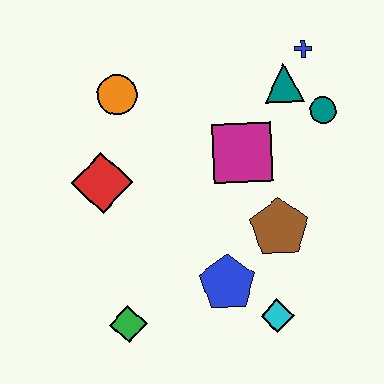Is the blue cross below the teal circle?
No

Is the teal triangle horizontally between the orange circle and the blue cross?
Yes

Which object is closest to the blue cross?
The teal triangle is closest to the blue cross.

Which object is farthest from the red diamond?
The blue cross is farthest from the red diamond.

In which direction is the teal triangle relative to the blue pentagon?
The teal triangle is above the blue pentagon.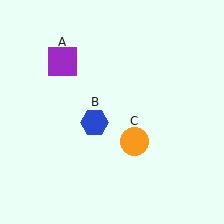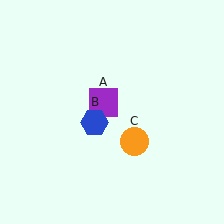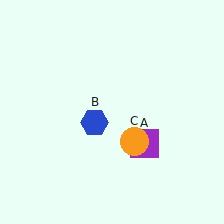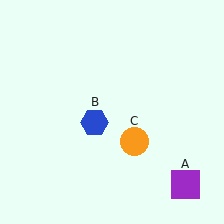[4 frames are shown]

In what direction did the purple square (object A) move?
The purple square (object A) moved down and to the right.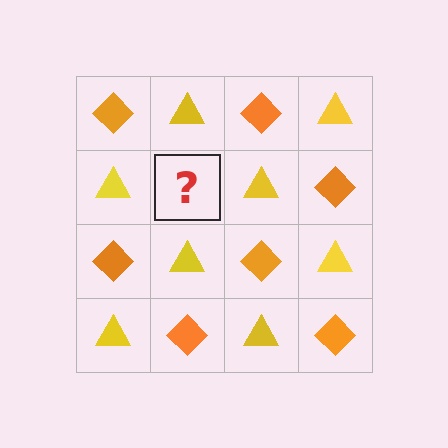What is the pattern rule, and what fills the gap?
The rule is that it alternates orange diamond and yellow triangle in a checkerboard pattern. The gap should be filled with an orange diamond.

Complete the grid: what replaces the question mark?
The question mark should be replaced with an orange diamond.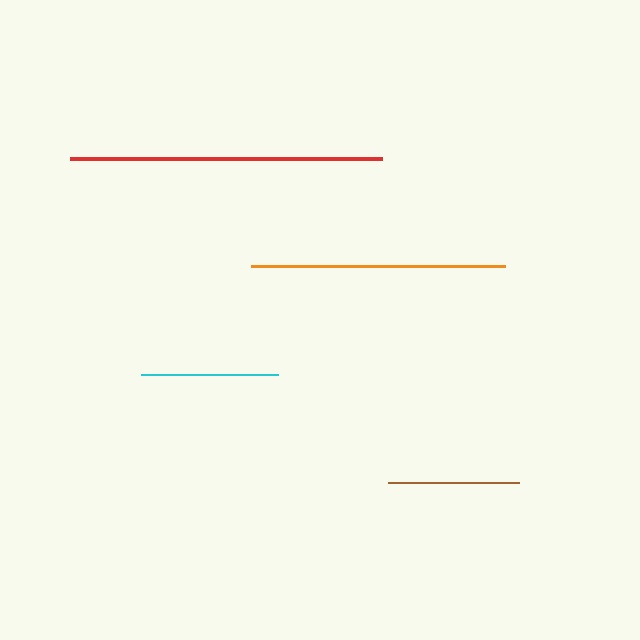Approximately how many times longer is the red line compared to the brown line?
The red line is approximately 2.4 times the length of the brown line.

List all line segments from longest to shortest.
From longest to shortest: red, orange, cyan, brown.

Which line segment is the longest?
The red line is the longest at approximately 312 pixels.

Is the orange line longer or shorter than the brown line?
The orange line is longer than the brown line.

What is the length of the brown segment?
The brown segment is approximately 131 pixels long.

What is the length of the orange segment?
The orange segment is approximately 254 pixels long.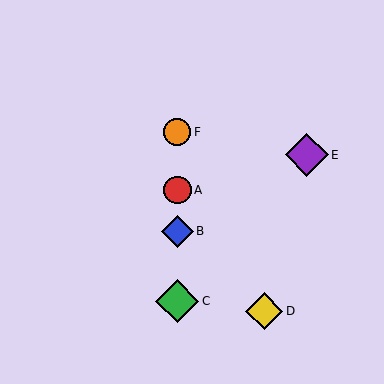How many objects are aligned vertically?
4 objects (A, B, C, F) are aligned vertically.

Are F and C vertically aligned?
Yes, both are at x≈177.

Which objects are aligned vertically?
Objects A, B, C, F are aligned vertically.